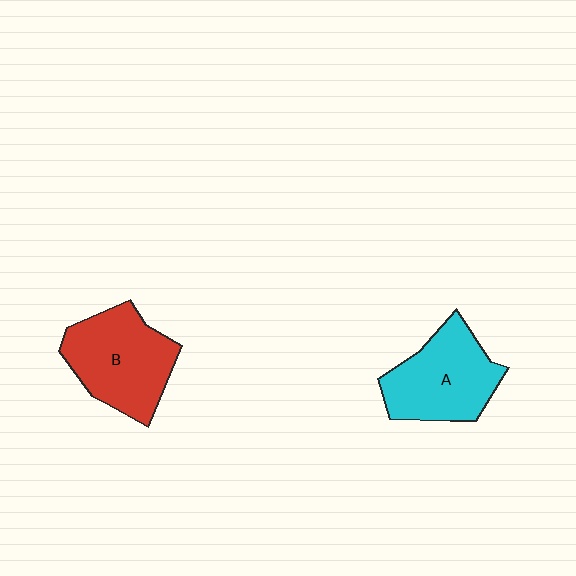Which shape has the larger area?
Shape B (red).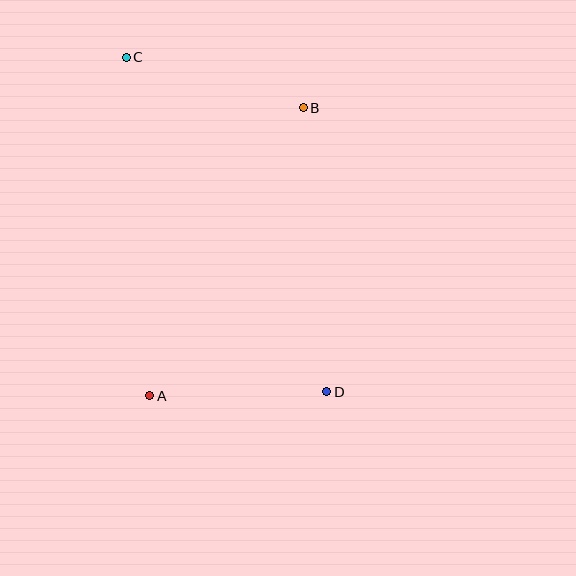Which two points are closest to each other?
Points A and D are closest to each other.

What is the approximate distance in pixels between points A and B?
The distance between A and B is approximately 326 pixels.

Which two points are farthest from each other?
Points C and D are farthest from each other.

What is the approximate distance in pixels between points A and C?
The distance between A and C is approximately 339 pixels.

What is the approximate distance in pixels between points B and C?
The distance between B and C is approximately 184 pixels.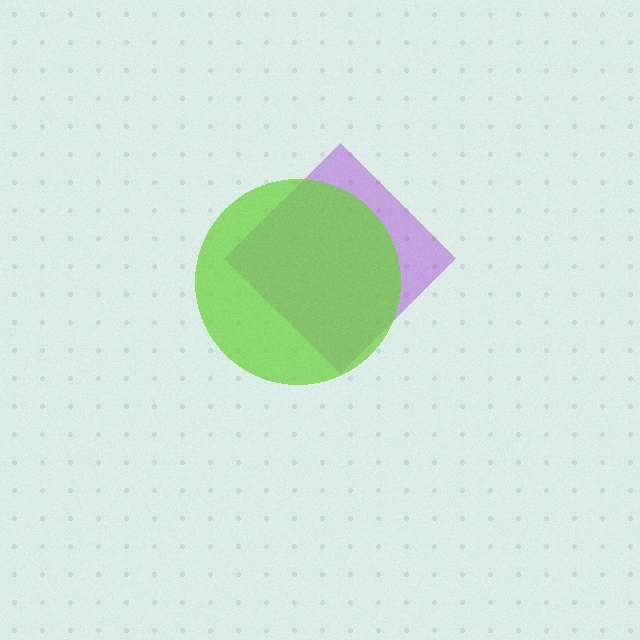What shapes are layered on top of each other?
The layered shapes are: a purple diamond, a lime circle.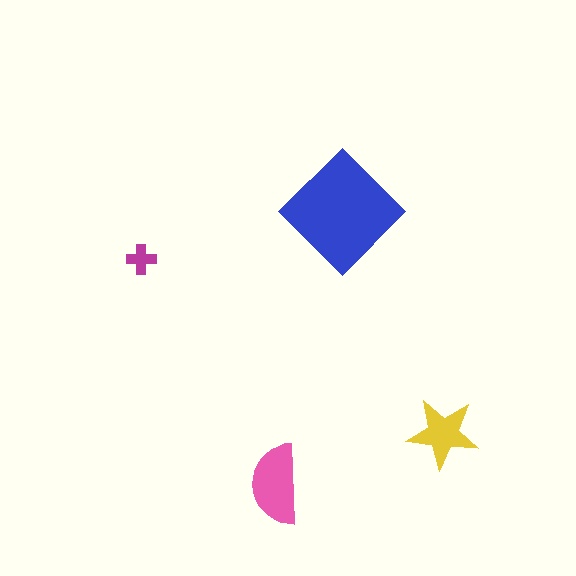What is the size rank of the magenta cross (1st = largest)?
4th.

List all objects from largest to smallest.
The blue diamond, the pink semicircle, the yellow star, the magenta cross.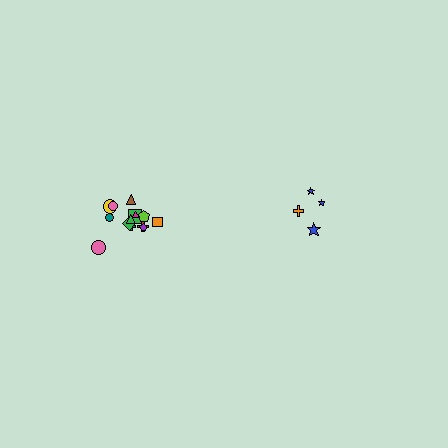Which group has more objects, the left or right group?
The left group.